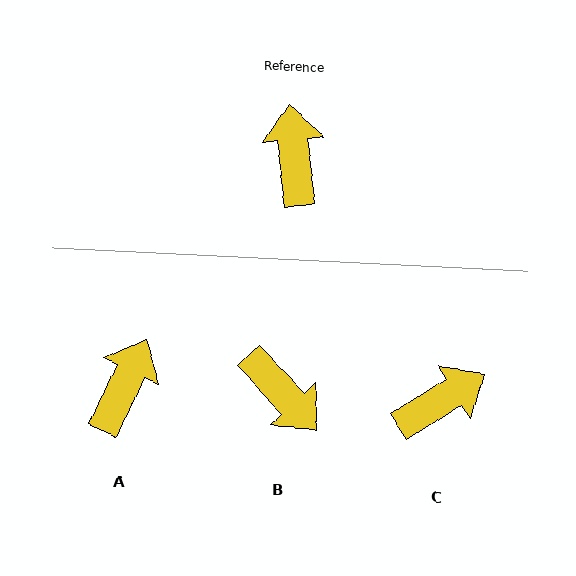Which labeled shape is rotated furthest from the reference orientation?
B, about 143 degrees away.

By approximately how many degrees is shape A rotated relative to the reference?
Approximately 32 degrees clockwise.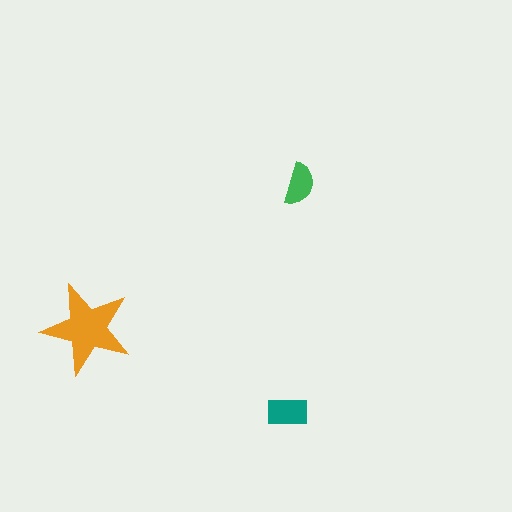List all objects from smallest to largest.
The green semicircle, the teal rectangle, the orange star.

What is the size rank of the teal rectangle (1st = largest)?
2nd.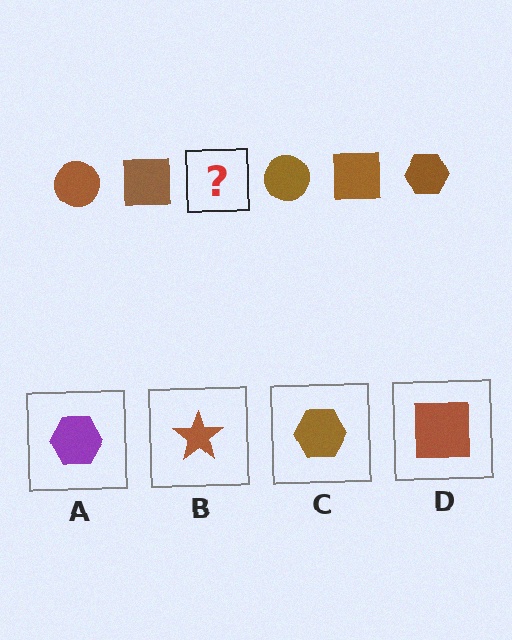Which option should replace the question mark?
Option C.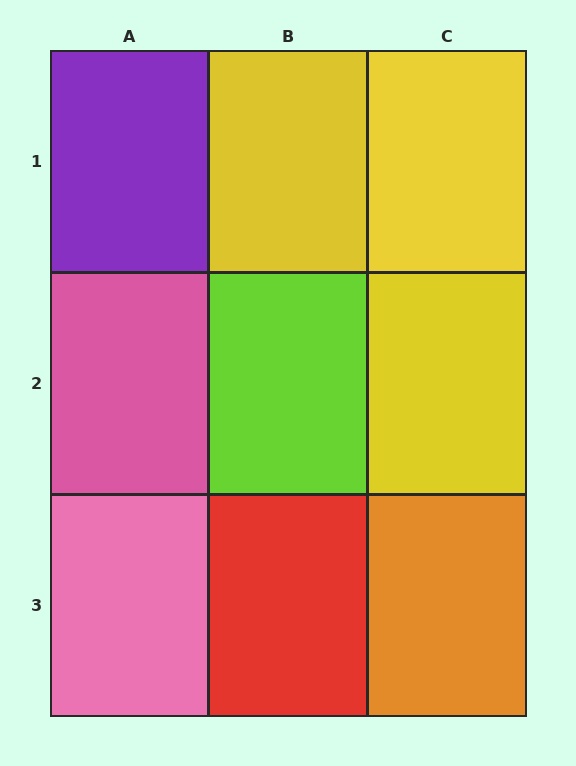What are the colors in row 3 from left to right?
Pink, red, orange.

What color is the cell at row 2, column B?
Lime.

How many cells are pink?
2 cells are pink.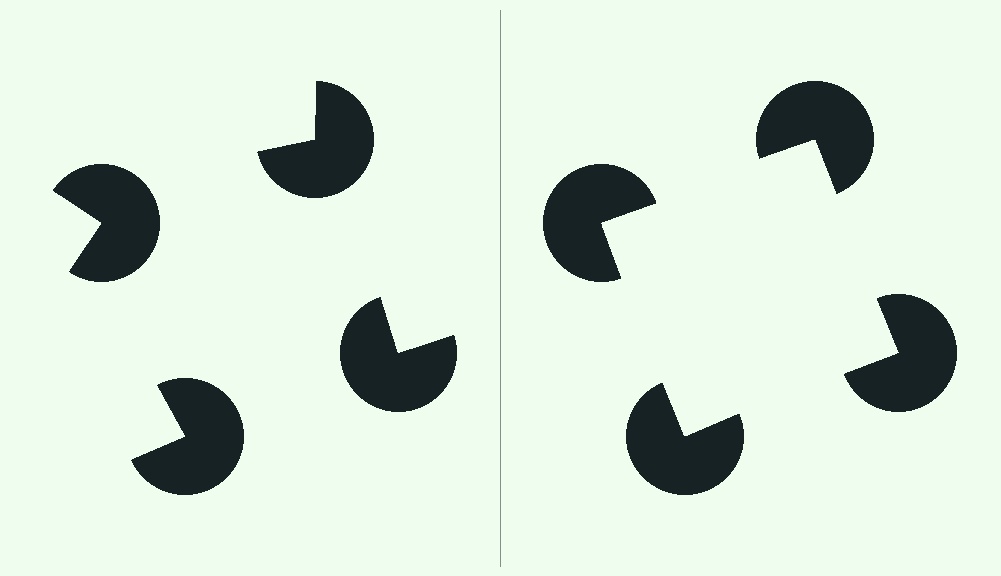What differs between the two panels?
The pac-man discs are positioned identically on both sides; only the wedge orientations differ. On the right they align to a square; on the left they are misaligned.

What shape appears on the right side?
An illusory square.